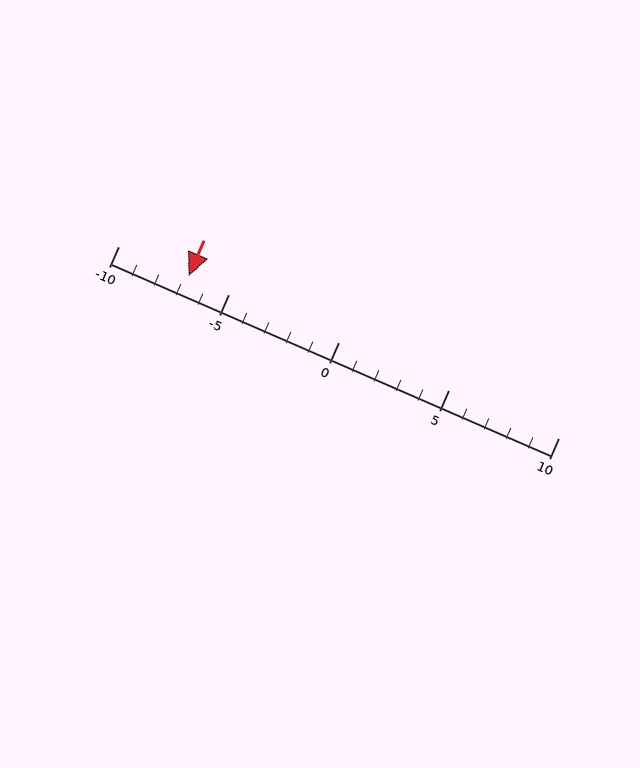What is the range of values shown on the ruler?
The ruler shows values from -10 to 10.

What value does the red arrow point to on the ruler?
The red arrow points to approximately -7.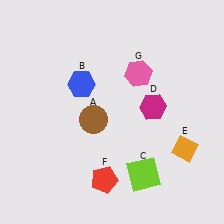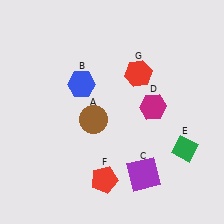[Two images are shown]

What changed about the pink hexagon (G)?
In Image 1, G is pink. In Image 2, it changed to red.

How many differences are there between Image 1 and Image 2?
There are 3 differences between the two images.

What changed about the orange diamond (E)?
In Image 1, E is orange. In Image 2, it changed to green.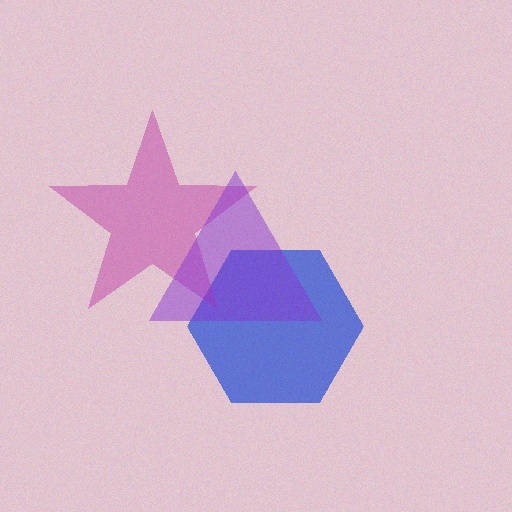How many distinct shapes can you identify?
There are 3 distinct shapes: a blue hexagon, a magenta star, a purple triangle.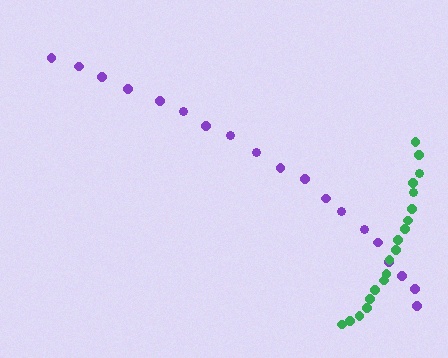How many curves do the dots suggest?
There are 2 distinct paths.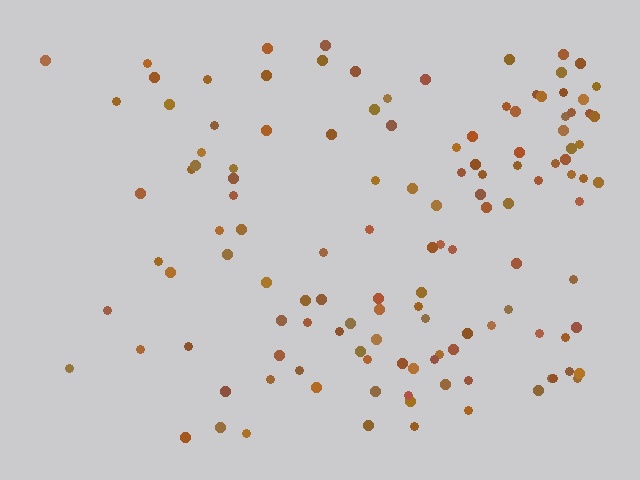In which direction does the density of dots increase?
From left to right, with the right side densest.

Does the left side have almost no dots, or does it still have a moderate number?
Still a moderate number, just noticeably fewer than the right.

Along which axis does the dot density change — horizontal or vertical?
Horizontal.